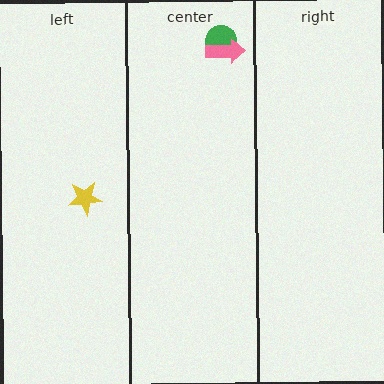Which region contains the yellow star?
The left region.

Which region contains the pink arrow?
The center region.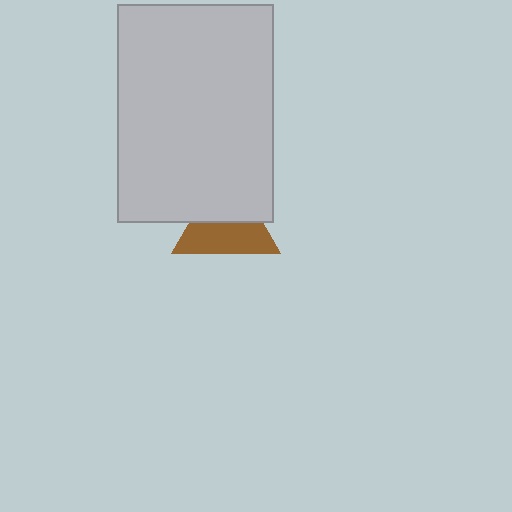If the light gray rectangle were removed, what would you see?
You would see the complete brown triangle.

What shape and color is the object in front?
The object in front is a light gray rectangle.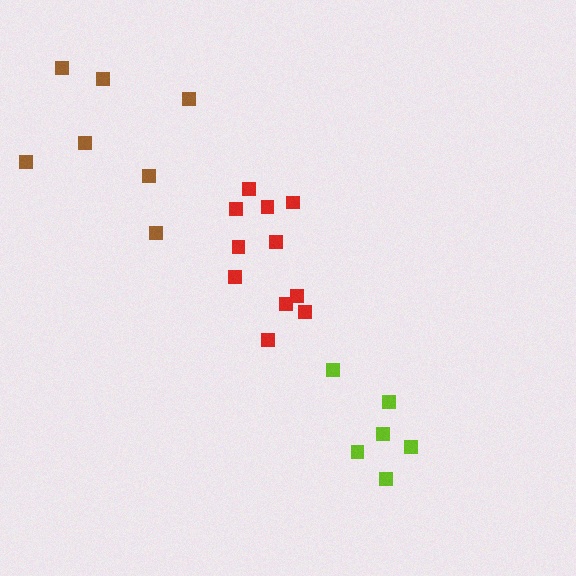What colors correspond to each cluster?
The clusters are colored: red, lime, brown.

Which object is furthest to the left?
The brown cluster is leftmost.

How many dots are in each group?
Group 1: 11 dots, Group 2: 6 dots, Group 3: 7 dots (24 total).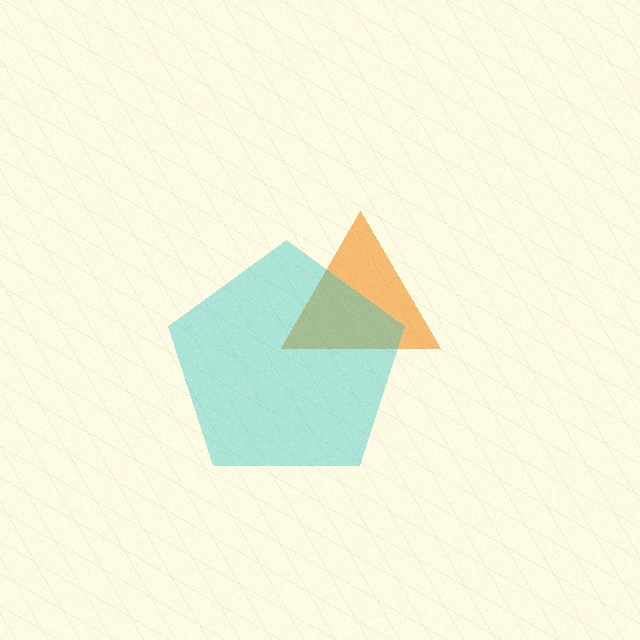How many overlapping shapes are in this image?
There are 2 overlapping shapes in the image.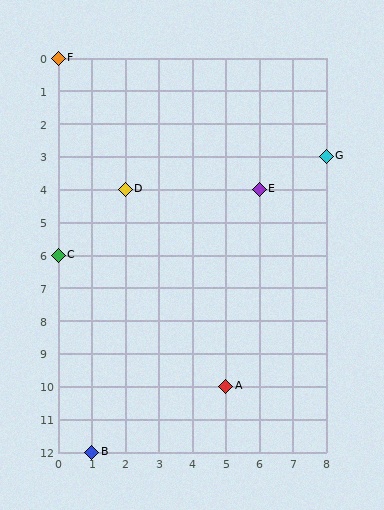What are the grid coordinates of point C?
Point C is at grid coordinates (0, 6).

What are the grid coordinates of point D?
Point D is at grid coordinates (2, 4).